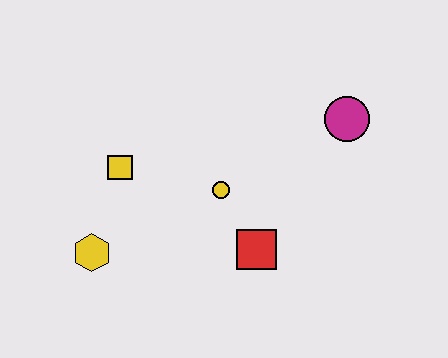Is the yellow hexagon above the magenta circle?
No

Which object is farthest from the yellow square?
The magenta circle is farthest from the yellow square.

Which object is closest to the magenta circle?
The yellow circle is closest to the magenta circle.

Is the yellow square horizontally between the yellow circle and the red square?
No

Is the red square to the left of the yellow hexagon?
No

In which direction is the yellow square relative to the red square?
The yellow square is to the left of the red square.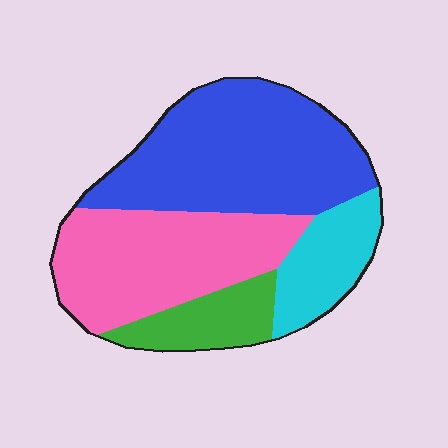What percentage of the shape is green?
Green takes up about one eighth (1/8) of the shape.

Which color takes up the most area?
Blue, at roughly 40%.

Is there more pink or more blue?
Blue.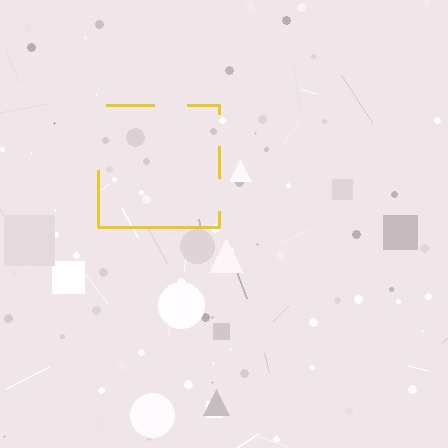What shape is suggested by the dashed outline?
The dashed outline suggests a square.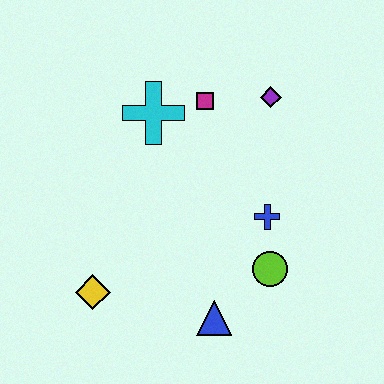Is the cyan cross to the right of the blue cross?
No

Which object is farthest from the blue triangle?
The purple diamond is farthest from the blue triangle.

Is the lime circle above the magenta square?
No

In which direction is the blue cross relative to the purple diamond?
The blue cross is below the purple diamond.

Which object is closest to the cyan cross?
The magenta square is closest to the cyan cross.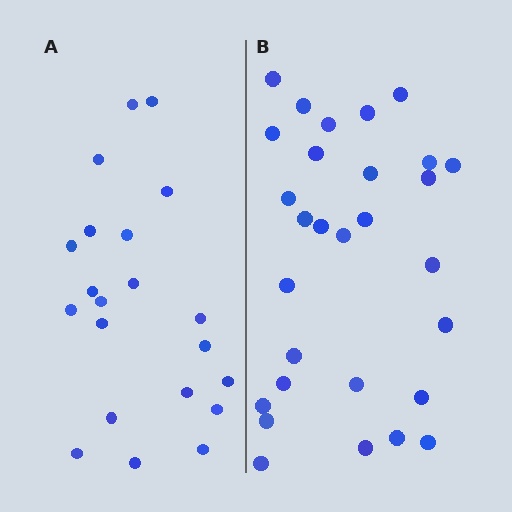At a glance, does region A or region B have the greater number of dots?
Region B (the right region) has more dots.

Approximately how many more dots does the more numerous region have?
Region B has roughly 8 or so more dots than region A.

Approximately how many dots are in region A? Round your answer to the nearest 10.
About 20 dots. (The exact count is 21, which rounds to 20.)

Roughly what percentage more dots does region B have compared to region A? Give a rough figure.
About 40% more.